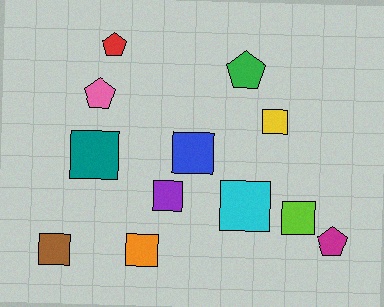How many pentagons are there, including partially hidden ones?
There are 4 pentagons.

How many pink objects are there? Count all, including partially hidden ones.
There is 1 pink object.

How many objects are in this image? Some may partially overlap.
There are 12 objects.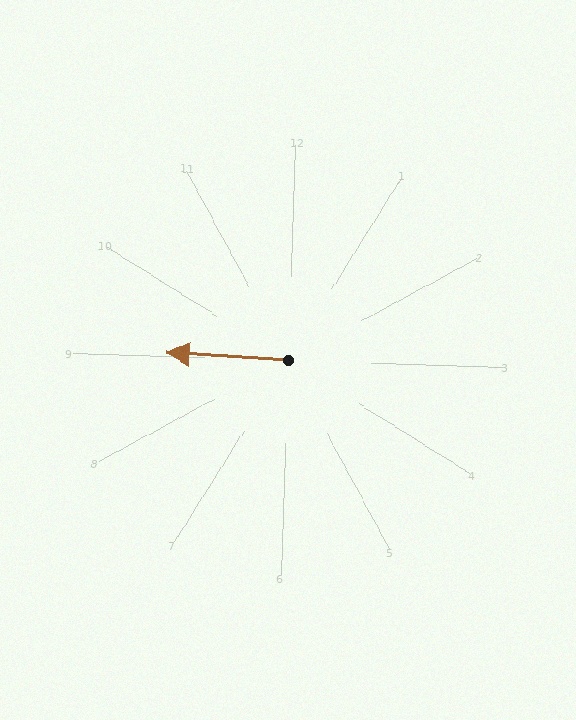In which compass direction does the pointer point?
West.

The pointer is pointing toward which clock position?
Roughly 9 o'clock.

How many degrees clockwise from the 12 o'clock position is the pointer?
Approximately 272 degrees.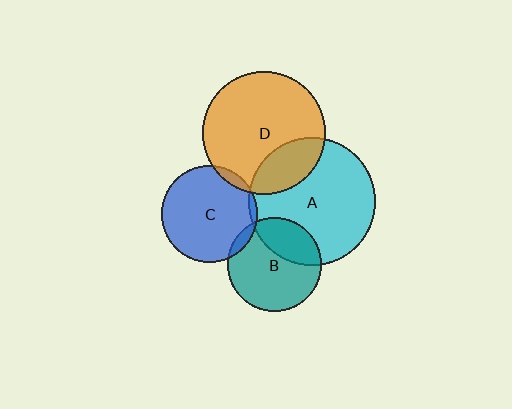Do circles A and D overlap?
Yes.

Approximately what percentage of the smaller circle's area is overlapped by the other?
Approximately 25%.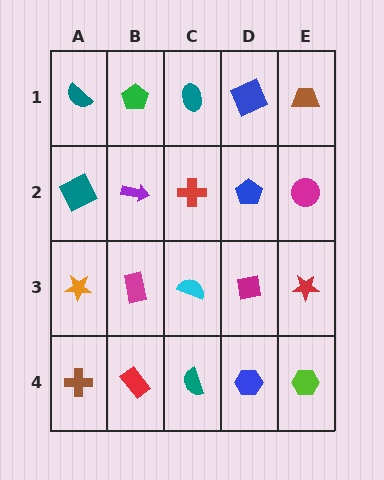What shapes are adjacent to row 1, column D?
A blue pentagon (row 2, column D), a teal ellipse (row 1, column C), a brown trapezoid (row 1, column E).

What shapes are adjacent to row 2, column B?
A green pentagon (row 1, column B), a magenta rectangle (row 3, column B), a teal square (row 2, column A), a red cross (row 2, column C).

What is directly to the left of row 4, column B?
A brown cross.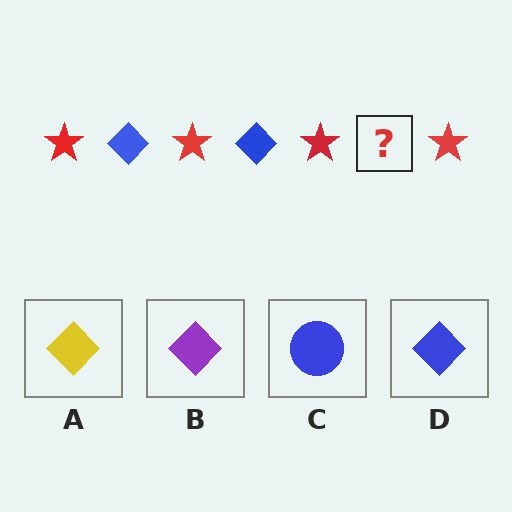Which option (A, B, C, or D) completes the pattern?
D.